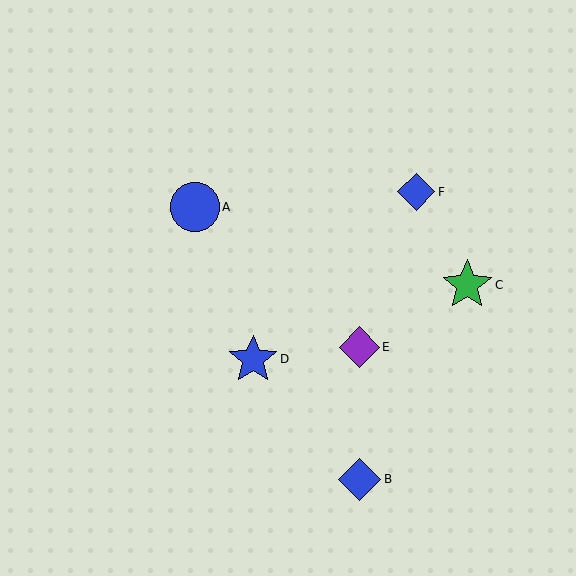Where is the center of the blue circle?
The center of the blue circle is at (195, 207).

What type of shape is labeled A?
Shape A is a blue circle.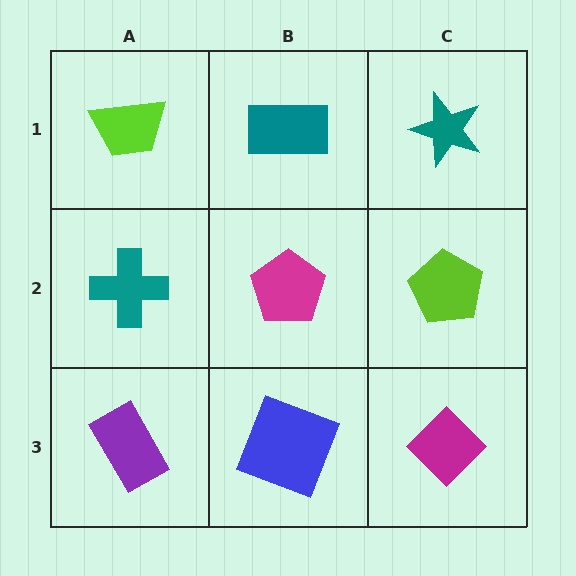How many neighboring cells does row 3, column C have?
2.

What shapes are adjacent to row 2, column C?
A teal star (row 1, column C), a magenta diamond (row 3, column C), a magenta pentagon (row 2, column B).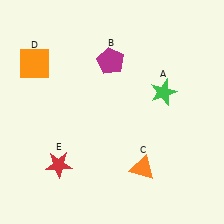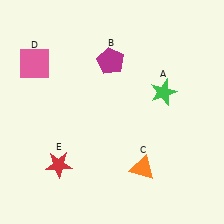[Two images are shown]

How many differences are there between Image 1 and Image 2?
There is 1 difference between the two images.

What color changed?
The square (D) changed from orange in Image 1 to pink in Image 2.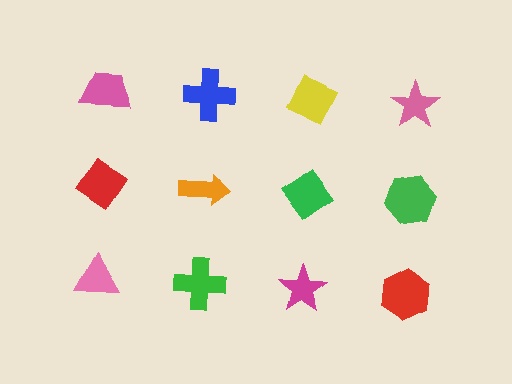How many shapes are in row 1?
4 shapes.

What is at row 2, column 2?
An orange arrow.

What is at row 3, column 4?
A red hexagon.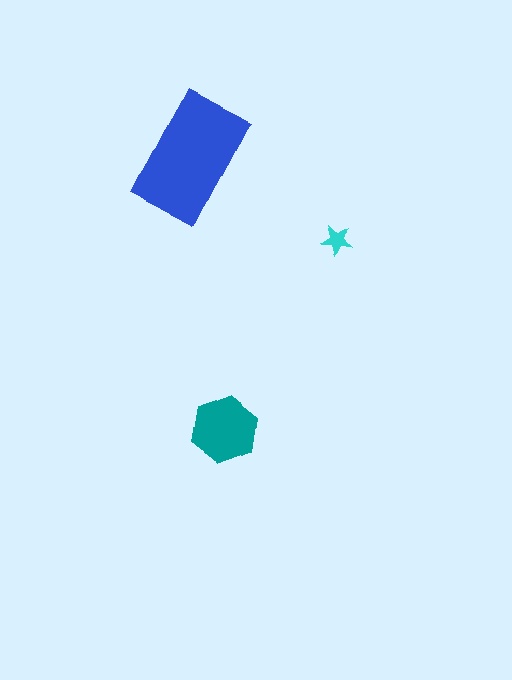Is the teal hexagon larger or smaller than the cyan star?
Larger.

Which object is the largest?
The blue rectangle.